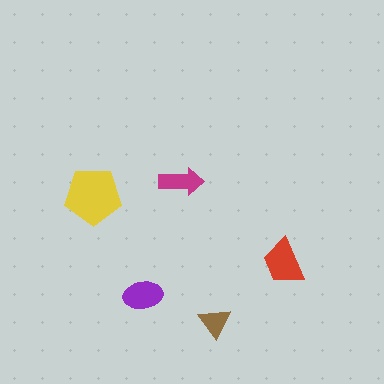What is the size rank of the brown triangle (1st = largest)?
5th.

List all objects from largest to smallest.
The yellow pentagon, the red trapezoid, the purple ellipse, the magenta arrow, the brown triangle.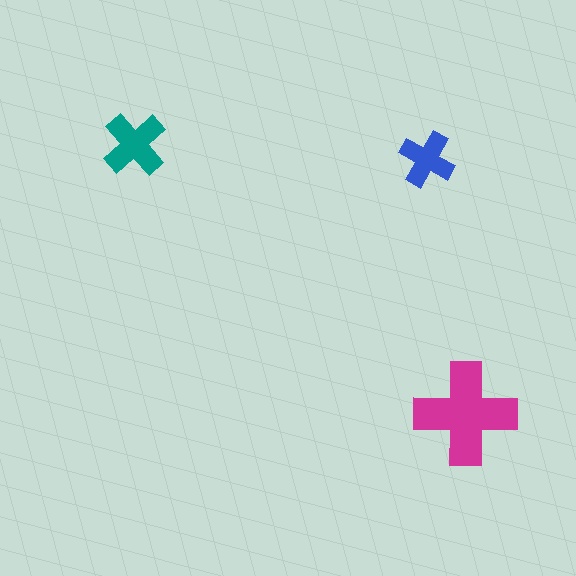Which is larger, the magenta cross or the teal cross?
The magenta one.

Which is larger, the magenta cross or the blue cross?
The magenta one.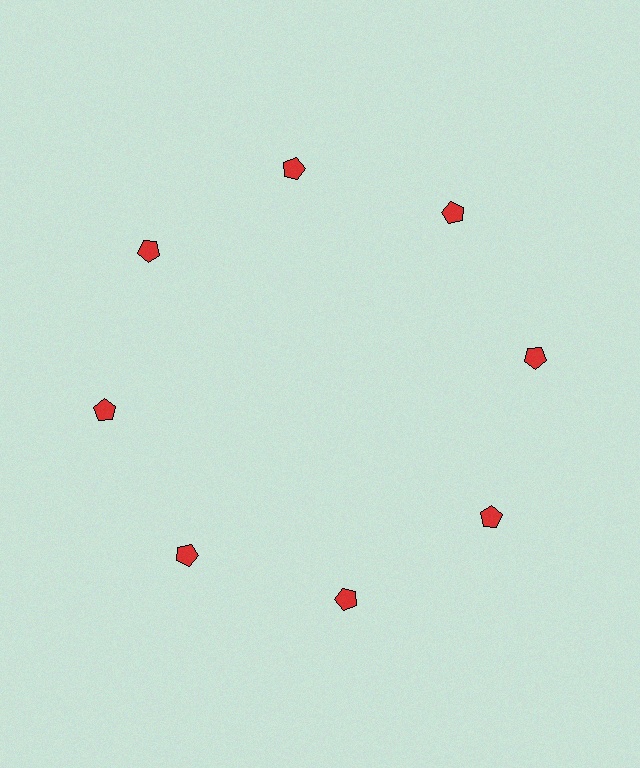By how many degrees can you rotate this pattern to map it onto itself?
The pattern maps onto itself every 45 degrees of rotation.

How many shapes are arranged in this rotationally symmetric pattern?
There are 8 shapes, arranged in 8 groups of 1.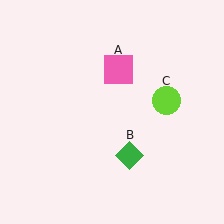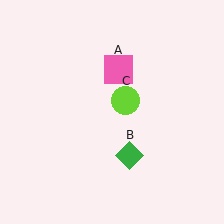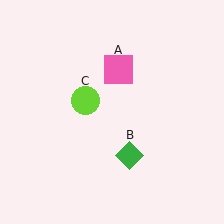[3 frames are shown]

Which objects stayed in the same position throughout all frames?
Pink square (object A) and green diamond (object B) remained stationary.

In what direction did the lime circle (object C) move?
The lime circle (object C) moved left.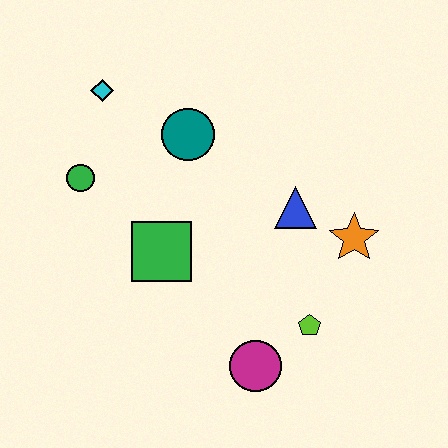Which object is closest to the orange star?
The blue triangle is closest to the orange star.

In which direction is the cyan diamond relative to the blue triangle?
The cyan diamond is to the left of the blue triangle.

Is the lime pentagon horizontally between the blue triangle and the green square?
No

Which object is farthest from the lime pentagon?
The cyan diamond is farthest from the lime pentagon.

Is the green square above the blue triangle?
No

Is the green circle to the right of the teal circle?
No